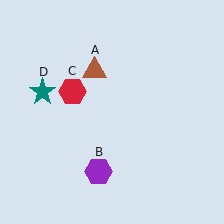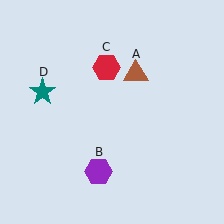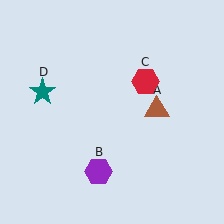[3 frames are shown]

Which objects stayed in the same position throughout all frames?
Purple hexagon (object B) and teal star (object D) remained stationary.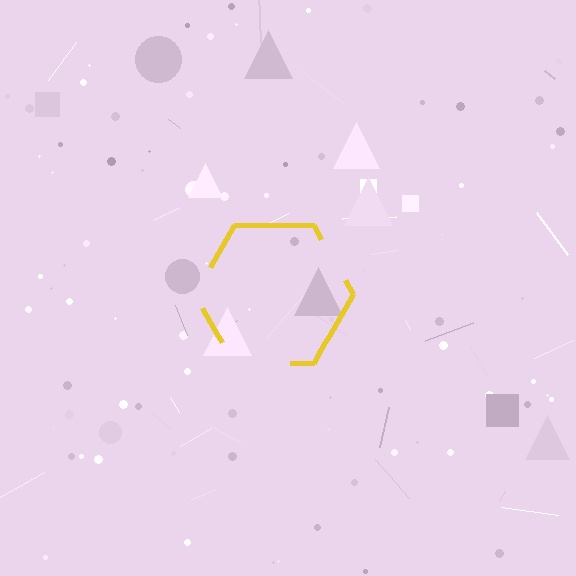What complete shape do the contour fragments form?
The contour fragments form a hexagon.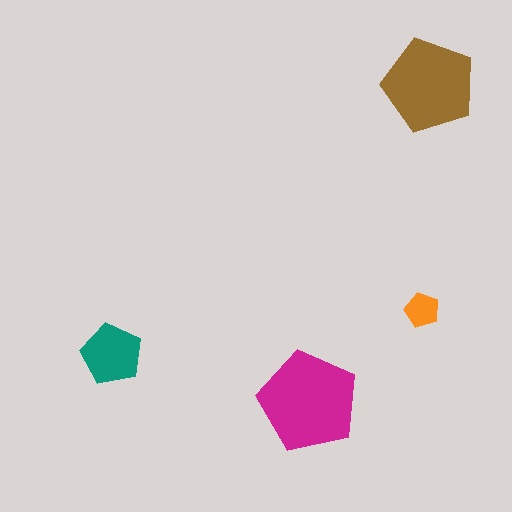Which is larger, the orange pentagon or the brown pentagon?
The brown one.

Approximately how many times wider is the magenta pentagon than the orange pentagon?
About 3 times wider.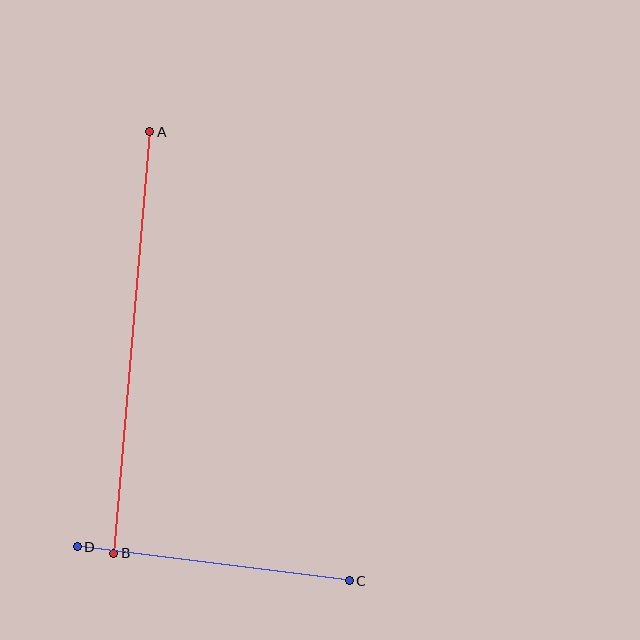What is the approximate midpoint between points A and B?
The midpoint is at approximately (132, 343) pixels.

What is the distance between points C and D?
The distance is approximately 274 pixels.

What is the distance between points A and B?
The distance is approximately 423 pixels.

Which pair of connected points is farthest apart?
Points A and B are farthest apart.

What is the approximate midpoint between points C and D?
The midpoint is at approximately (213, 564) pixels.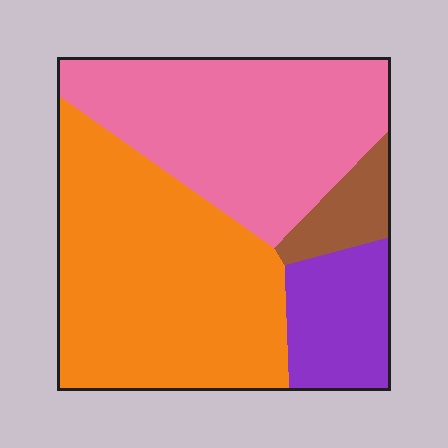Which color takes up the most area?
Orange, at roughly 45%.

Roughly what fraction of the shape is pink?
Pink takes up about three eighths (3/8) of the shape.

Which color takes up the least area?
Brown, at roughly 5%.